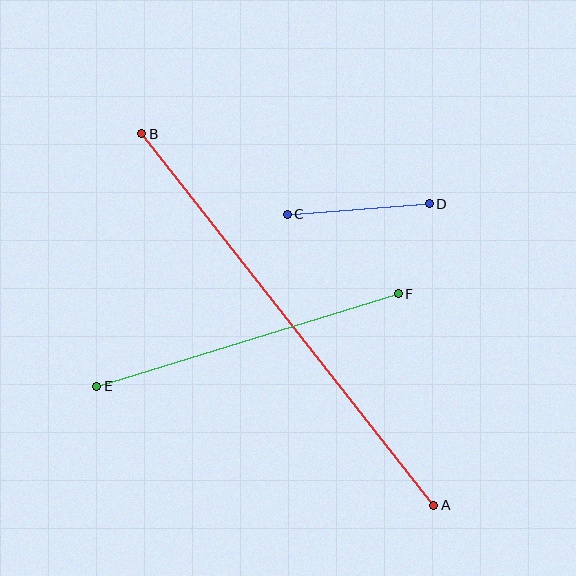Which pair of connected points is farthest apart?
Points A and B are farthest apart.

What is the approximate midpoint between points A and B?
The midpoint is at approximately (288, 320) pixels.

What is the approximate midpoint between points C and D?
The midpoint is at approximately (358, 209) pixels.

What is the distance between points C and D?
The distance is approximately 143 pixels.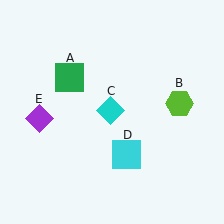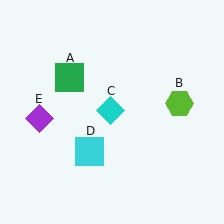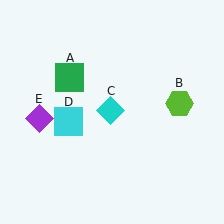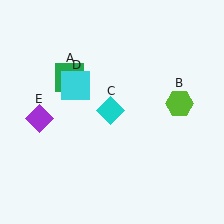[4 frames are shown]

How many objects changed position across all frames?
1 object changed position: cyan square (object D).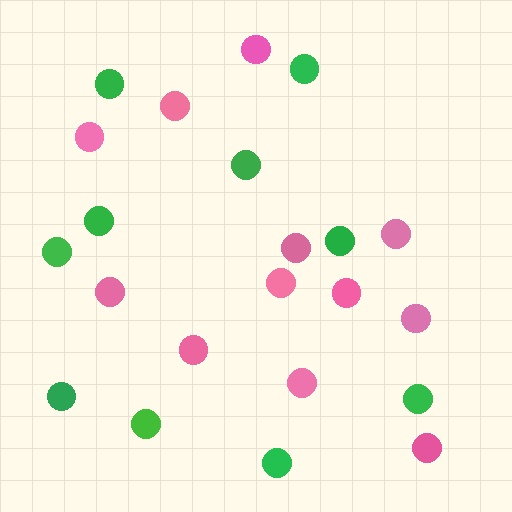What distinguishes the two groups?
There are 2 groups: one group of pink circles (12) and one group of green circles (10).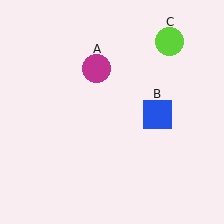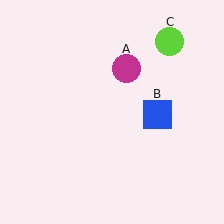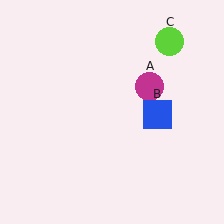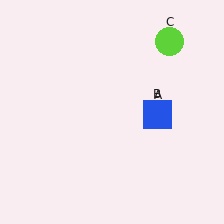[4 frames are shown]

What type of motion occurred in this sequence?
The magenta circle (object A) rotated clockwise around the center of the scene.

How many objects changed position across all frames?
1 object changed position: magenta circle (object A).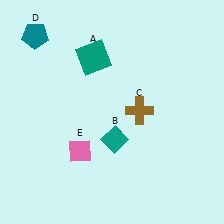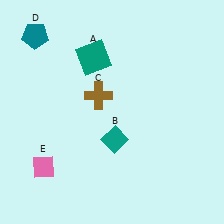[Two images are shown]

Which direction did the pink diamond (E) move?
The pink diamond (E) moved left.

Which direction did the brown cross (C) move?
The brown cross (C) moved left.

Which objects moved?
The objects that moved are: the brown cross (C), the pink diamond (E).